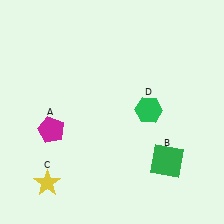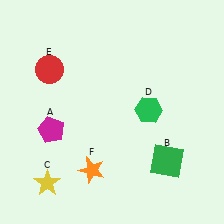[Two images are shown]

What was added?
A red circle (E), an orange star (F) were added in Image 2.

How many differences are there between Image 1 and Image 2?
There are 2 differences between the two images.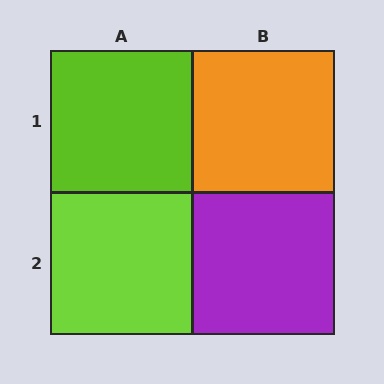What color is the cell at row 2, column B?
Purple.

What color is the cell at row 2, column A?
Lime.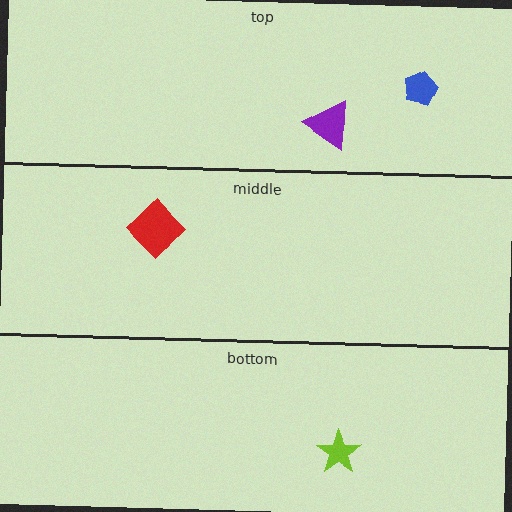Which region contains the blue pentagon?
The top region.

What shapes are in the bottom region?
The lime star.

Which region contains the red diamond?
The middle region.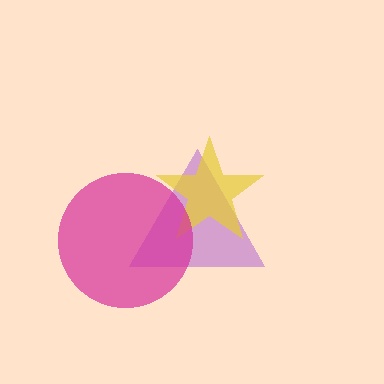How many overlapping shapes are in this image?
There are 3 overlapping shapes in the image.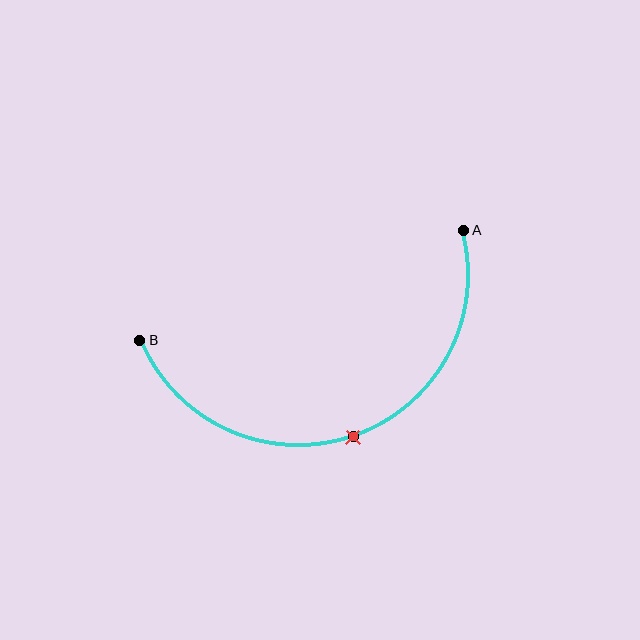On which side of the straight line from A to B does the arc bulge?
The arc bulges below the straight line connecting A and B.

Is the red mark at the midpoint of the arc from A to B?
Yes. The red mark lies on the arc at equal arc-length from both A and B — it is the arc midpoint.